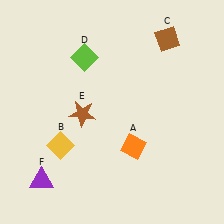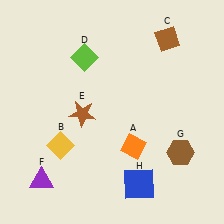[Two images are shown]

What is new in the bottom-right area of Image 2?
A blue square (H) was added in the bottom-right area of Image 2.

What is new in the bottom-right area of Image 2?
A brown hexagon (G) was added in the bottom-right area of Image 2.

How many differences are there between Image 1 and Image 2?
There are 2 differences between the two images.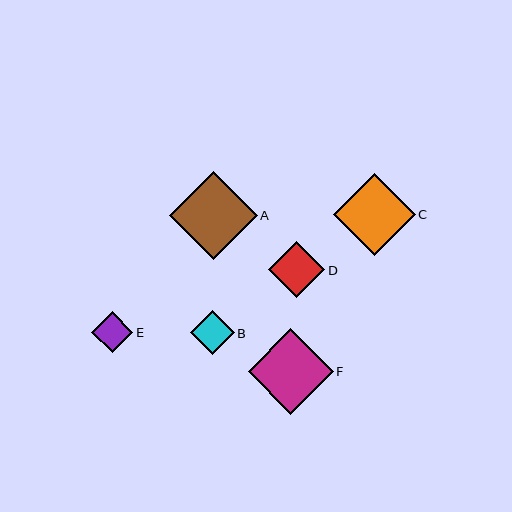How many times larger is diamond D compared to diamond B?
Diamond D is approximately 1.3 times the size of diamond B.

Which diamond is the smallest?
Diamond E is the smallest with a size of approximately 41 pixels.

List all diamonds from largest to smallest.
From largest to smallest: A, F, C, D, B, E.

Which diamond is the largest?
Diamond A is the largest with a size of approximately 88 pixels.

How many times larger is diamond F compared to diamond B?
Diamond F is approximately 1.9 times the size of diamond B.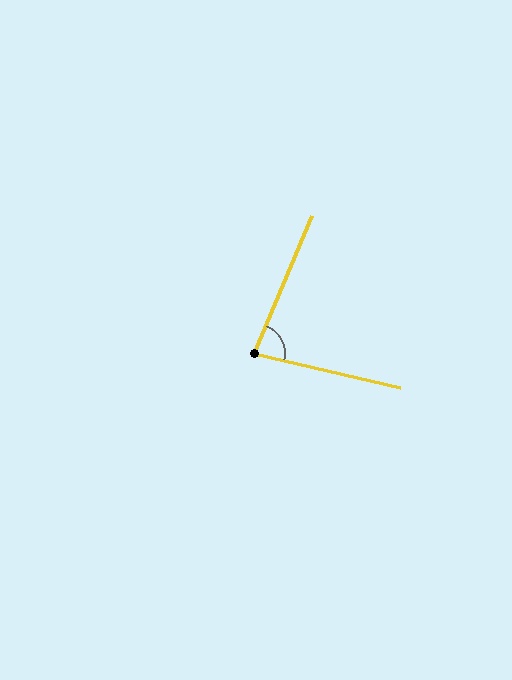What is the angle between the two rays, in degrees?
Approximately 80 degrees.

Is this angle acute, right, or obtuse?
It is acute.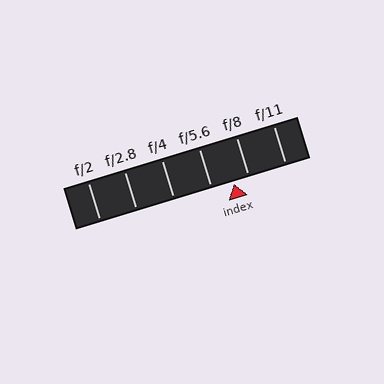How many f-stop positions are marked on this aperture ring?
There are 6 f-stop positions marked.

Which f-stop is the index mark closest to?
The index mark is closest to f/8.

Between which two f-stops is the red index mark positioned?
The index mark is between f/5.6 and f/8.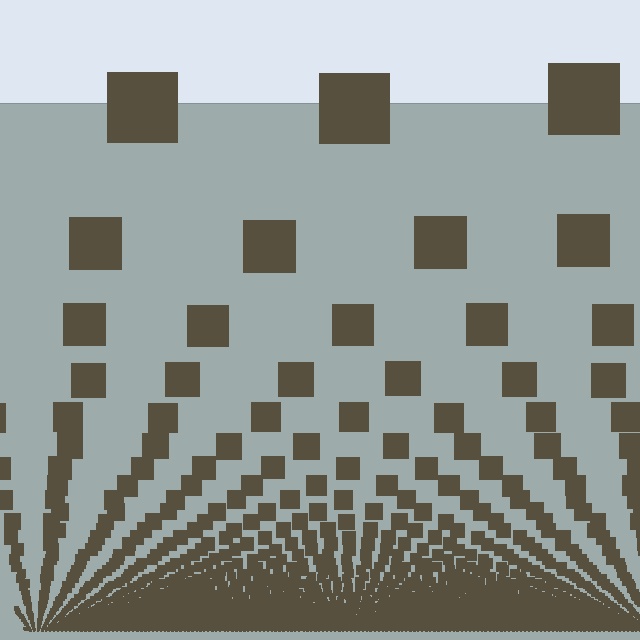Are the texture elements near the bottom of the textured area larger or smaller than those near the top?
Smaller. The gradient is inverted — elements near the bottom are smaller and denser.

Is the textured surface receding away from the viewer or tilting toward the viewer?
The surface appears to tilt toward the viewer. Texture elements get larger and sparser toward the top.